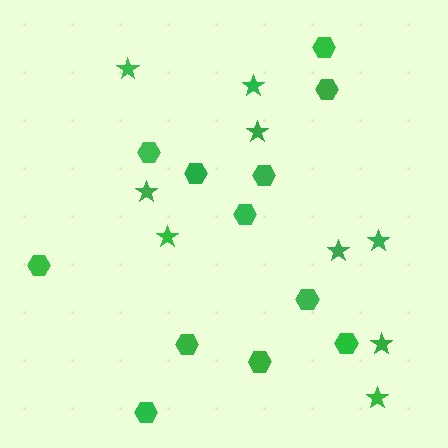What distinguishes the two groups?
There are 2 groups: one group of hexagons (12) and one group of stars (9).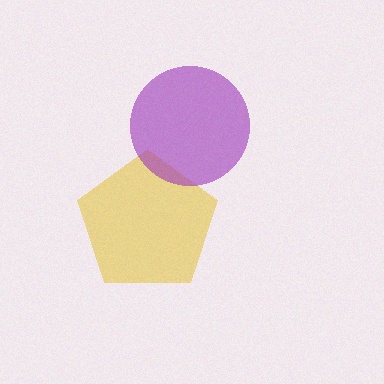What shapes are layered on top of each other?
The layered shapes are: a yellow pentagon, a purple circle.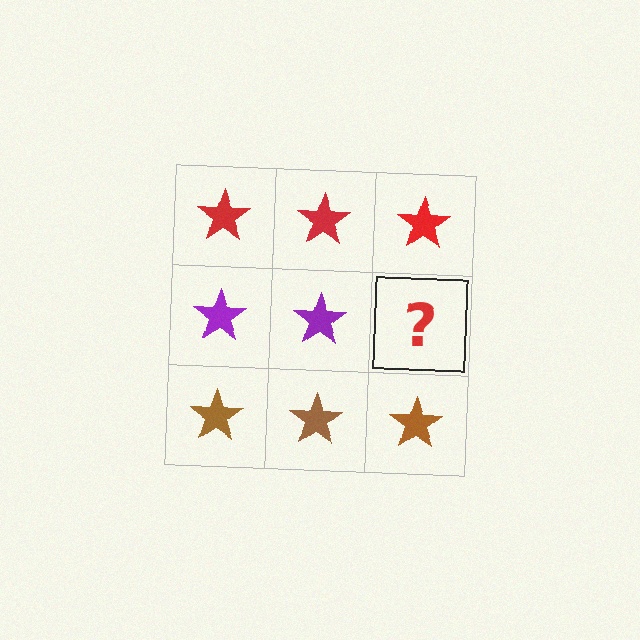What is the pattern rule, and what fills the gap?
The rule is that each row has a consistent color. The gap should be filled with a purple star.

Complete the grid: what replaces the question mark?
The question mark should be replaced with a purple star.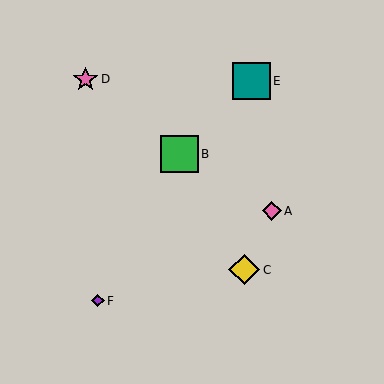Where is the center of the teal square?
The center of the teal square is at (251, 81).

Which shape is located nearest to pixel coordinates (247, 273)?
The yellow diamond (labeled C) at (244, 270) is nearest to that location.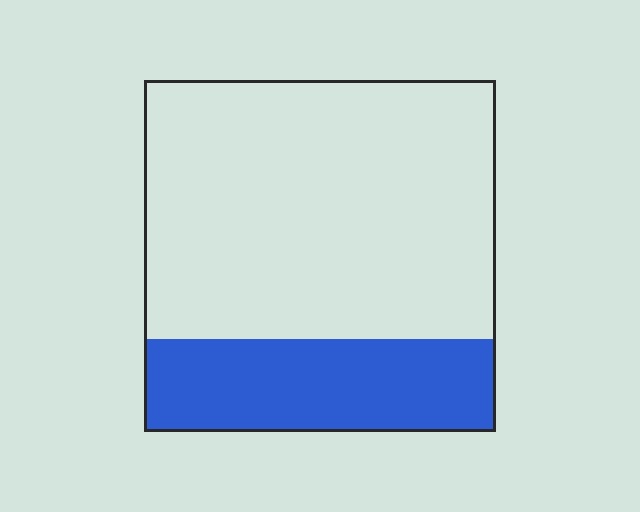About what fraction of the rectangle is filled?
About one quarter (1/4).